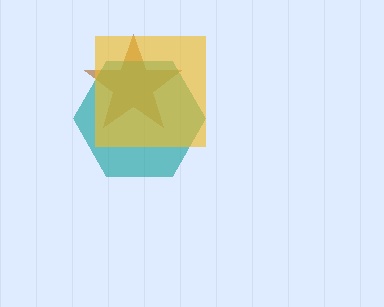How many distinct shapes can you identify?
There are 3 distinct shapes: a brown star, a teal hexagon, a yellow square.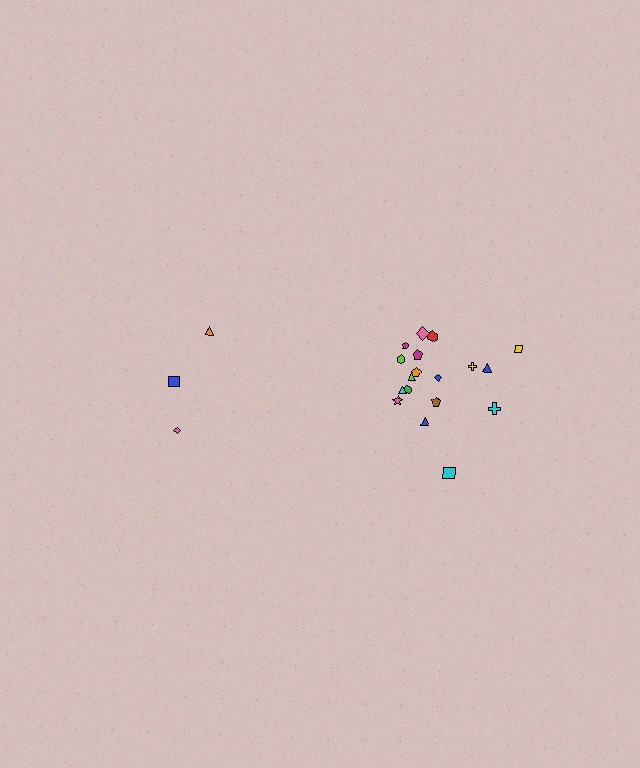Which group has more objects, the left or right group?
The right group.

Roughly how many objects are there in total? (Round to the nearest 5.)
Roughly 20 objects in total.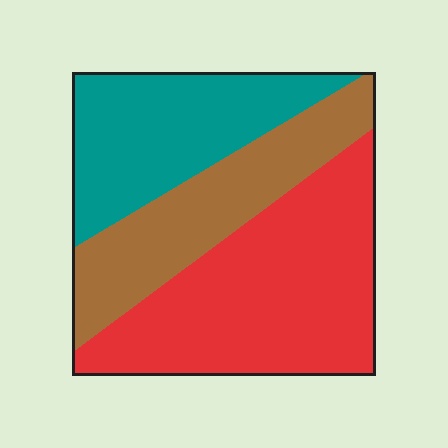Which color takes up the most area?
Red, at roughly 45%.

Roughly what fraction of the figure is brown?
Brown takes up about one quarter (1/4) of the figure.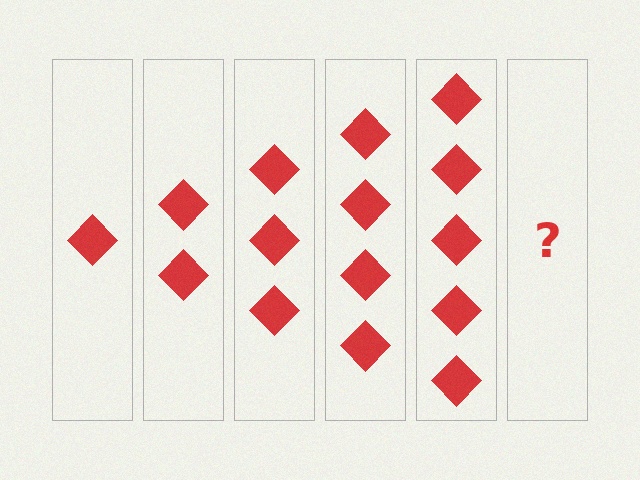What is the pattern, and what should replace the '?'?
The pattern is that each step adds one more diamond. The '?' should be 6 diamonds.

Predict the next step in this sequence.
The next step is 6 diamonds.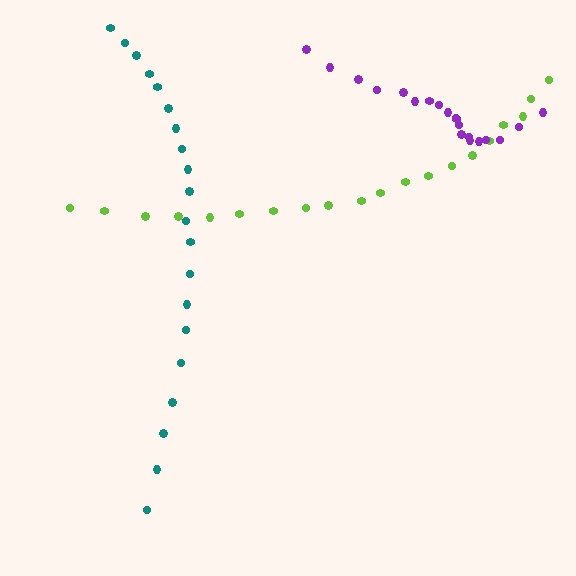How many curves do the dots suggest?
There are 3 distinct paths.